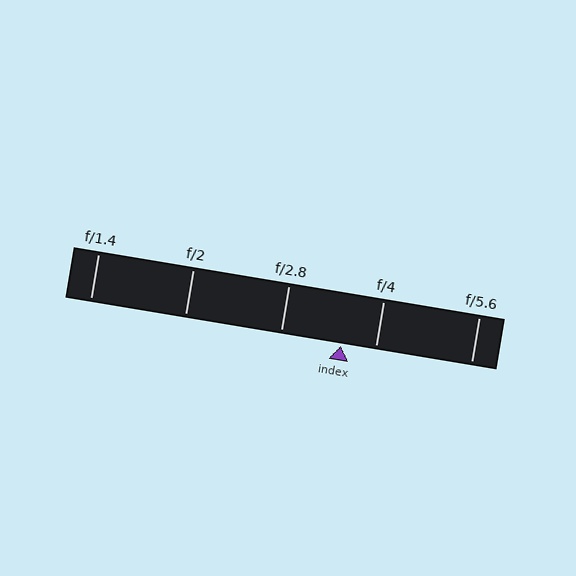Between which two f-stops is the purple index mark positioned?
The index mark is between f/2.8 and f/4.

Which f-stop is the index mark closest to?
The index mark is closest to f/4.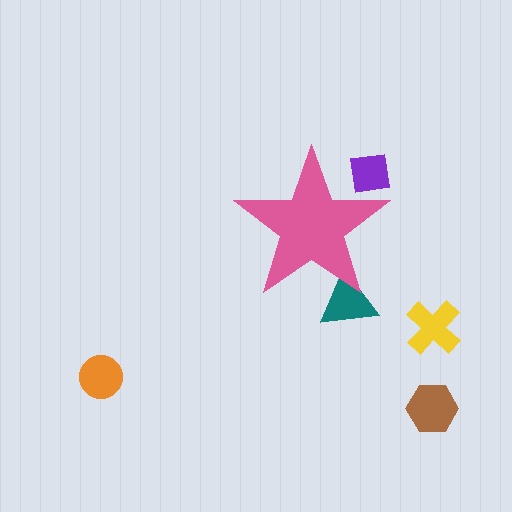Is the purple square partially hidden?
Yes, the purple square is partially hidden behind the pink star.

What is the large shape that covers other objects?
A pink star.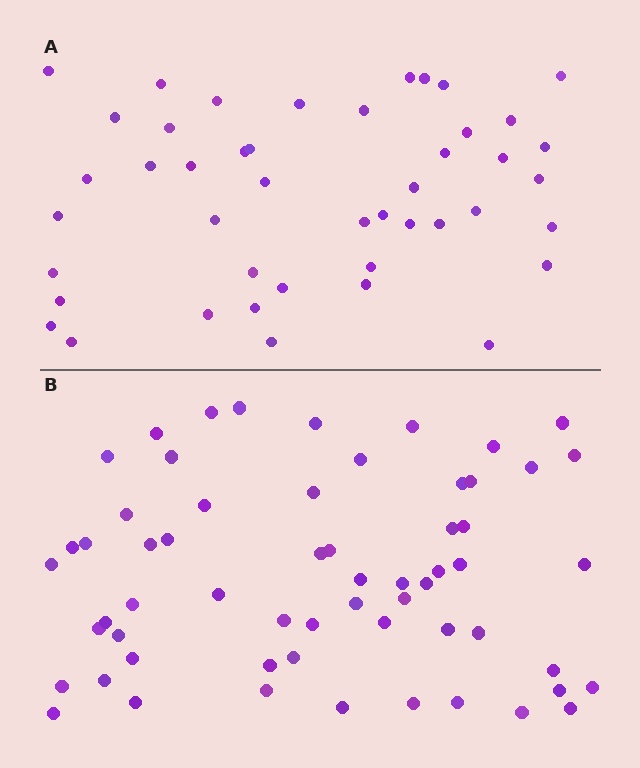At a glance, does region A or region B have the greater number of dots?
Region B (the bottom region) has more dots.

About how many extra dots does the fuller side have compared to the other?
Region B has approximately 15 more dots than region A.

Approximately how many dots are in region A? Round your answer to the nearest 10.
About 40 dots. (The exact count is 45, which rounds to 40.)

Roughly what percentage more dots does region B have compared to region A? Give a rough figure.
About 35% more.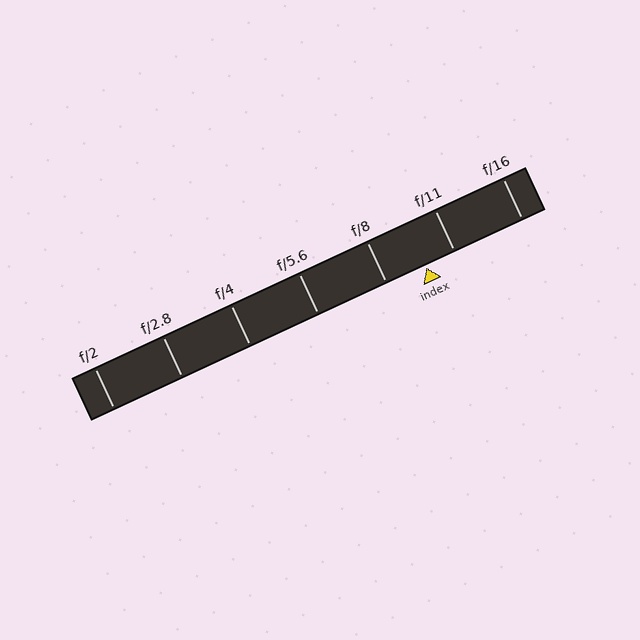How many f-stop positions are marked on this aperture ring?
There are 7 f-stop positions marked.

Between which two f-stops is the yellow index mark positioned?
The index mark is between f/8 and f/11.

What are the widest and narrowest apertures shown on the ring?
The widest aperture shown is f/2 and the narrowest is f/16.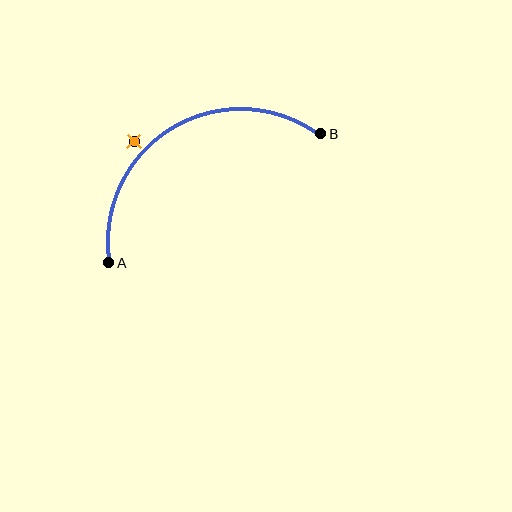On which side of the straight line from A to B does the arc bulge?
The arc bulges above the straight line connecting A and B.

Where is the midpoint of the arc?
The arc midpoint is the point on the curve farthest from the straight line joining A and B. It sits above that line.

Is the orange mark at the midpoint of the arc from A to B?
No — the orange mark does not lie on the arc at all. It sits slightly outside the curve.